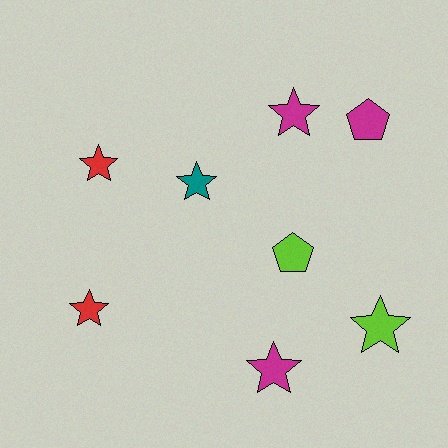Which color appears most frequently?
Magenta, with 3 objects.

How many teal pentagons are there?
There are no teal pentagons.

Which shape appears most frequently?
Star, with 6 objects.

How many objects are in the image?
There are 8 objects.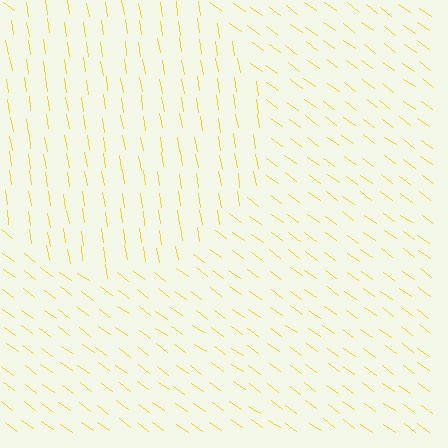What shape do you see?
I see a circle.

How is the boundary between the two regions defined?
The boundary is defined purely by a change in line orientation (approximately 45 degrees difference). All lines are the same color and thickness.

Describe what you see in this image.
The image is filled with small yellow line segments. A circle region in the image has lines oriented differently from the surrounding lines, creating a visible texture boundary.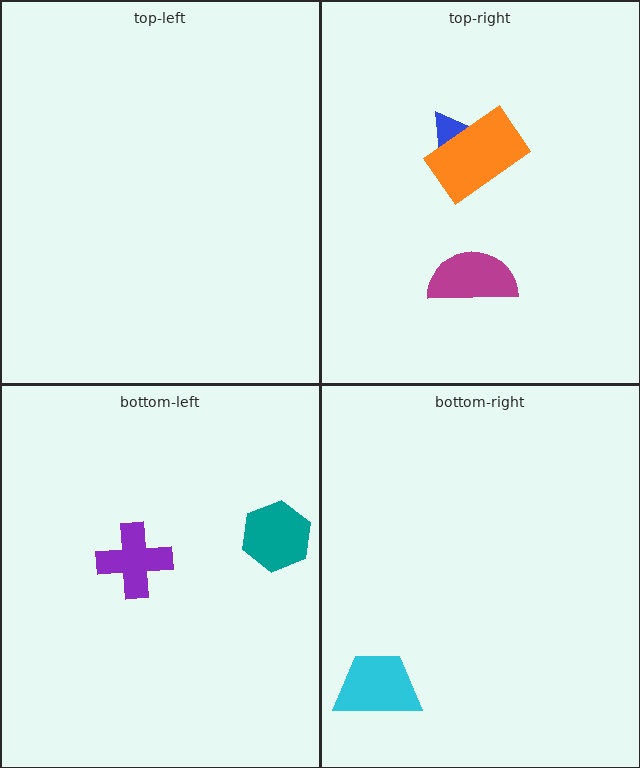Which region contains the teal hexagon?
The bottom-left region.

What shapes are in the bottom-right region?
The cyan trapezoid.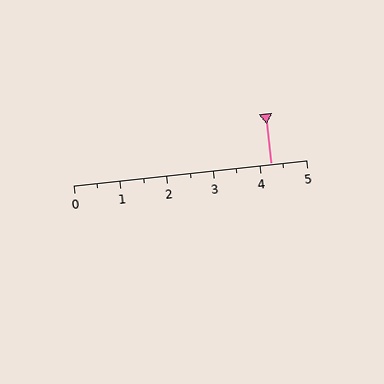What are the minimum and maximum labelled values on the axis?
The axis runs from 0 to 5.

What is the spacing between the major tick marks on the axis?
The major ticks are spaced 1 apart.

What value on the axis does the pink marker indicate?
The marker indicates approximately 4.2.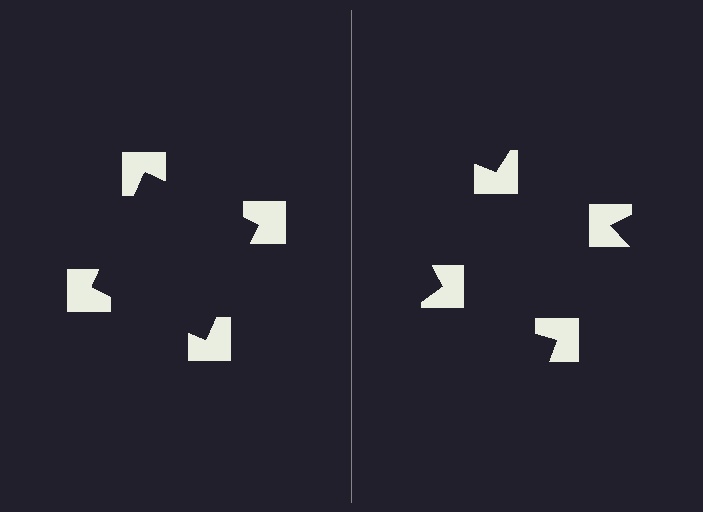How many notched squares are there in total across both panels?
8 — 4 on each side.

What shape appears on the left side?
An illusory square.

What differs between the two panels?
The notched squares are positioned identically on both sides; only the wedge orientations differ. On the left they align to a square; on the right they are misaligned.